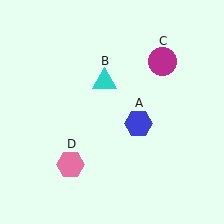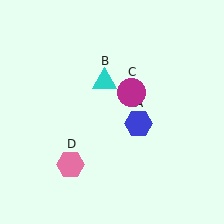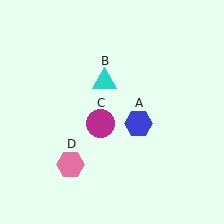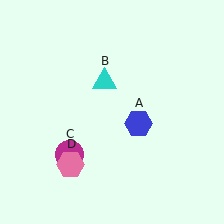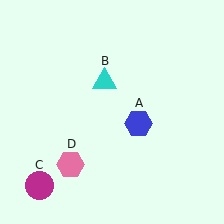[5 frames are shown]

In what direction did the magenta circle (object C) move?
The magenta circle (object C) moved down and to the left.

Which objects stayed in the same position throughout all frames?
Blue hexagon (object A) and cyan triangle (object B) and pink hexagon (object D) remained stationary.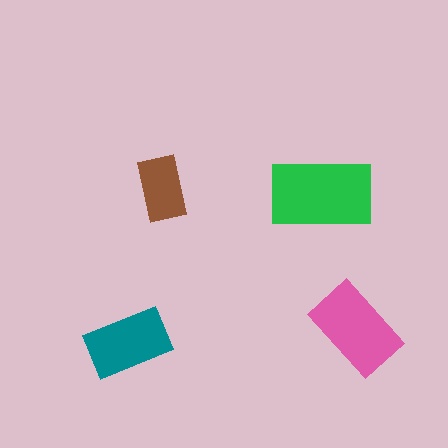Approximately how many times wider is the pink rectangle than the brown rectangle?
About 1.5 times wider.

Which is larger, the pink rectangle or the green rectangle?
The green one.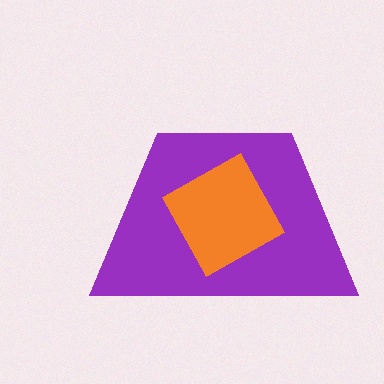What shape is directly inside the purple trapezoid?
The orange square.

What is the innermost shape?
The orange square.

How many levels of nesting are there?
2.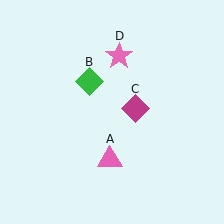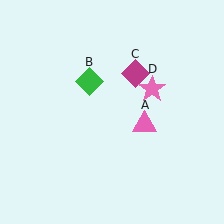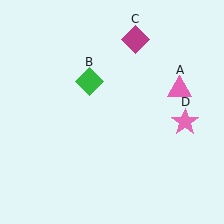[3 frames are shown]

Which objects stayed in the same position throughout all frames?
Green diamond (object B) remained stationary.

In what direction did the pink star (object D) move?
The pink star (object D) moved down and to the right.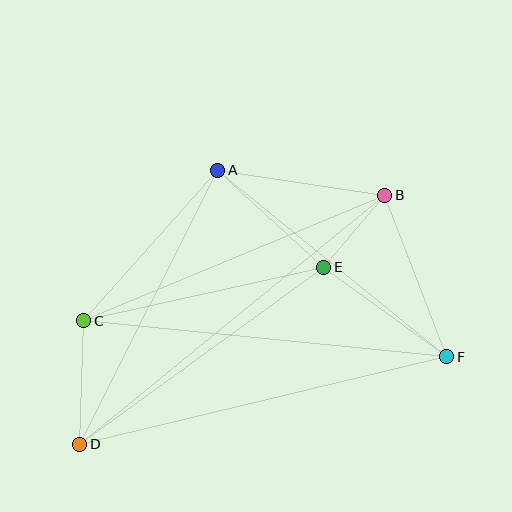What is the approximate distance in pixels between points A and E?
The distance between A and E is approximately 144 pixels.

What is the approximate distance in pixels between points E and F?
The distance between E and F is approximately 152 pixels.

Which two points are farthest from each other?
Points B and D are farthest from each other.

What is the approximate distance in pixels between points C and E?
The distance between C and E is approximately 246 pixels.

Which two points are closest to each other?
Points B and E are closest to each other.